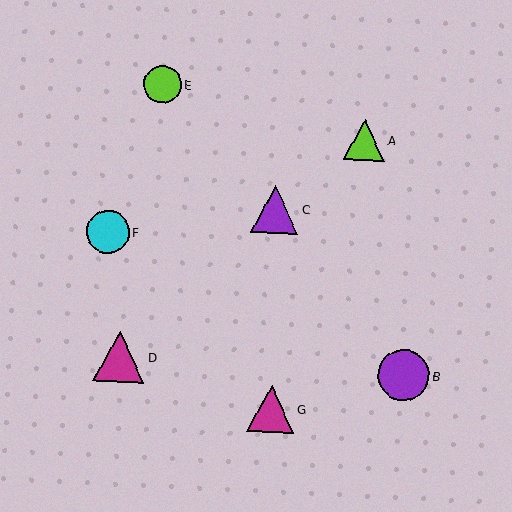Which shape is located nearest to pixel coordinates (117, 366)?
The magenta triangle (labeled D) at (119, 357) is nearest to that location.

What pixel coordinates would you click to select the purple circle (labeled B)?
Click at (404, 375) to select the purple circle B.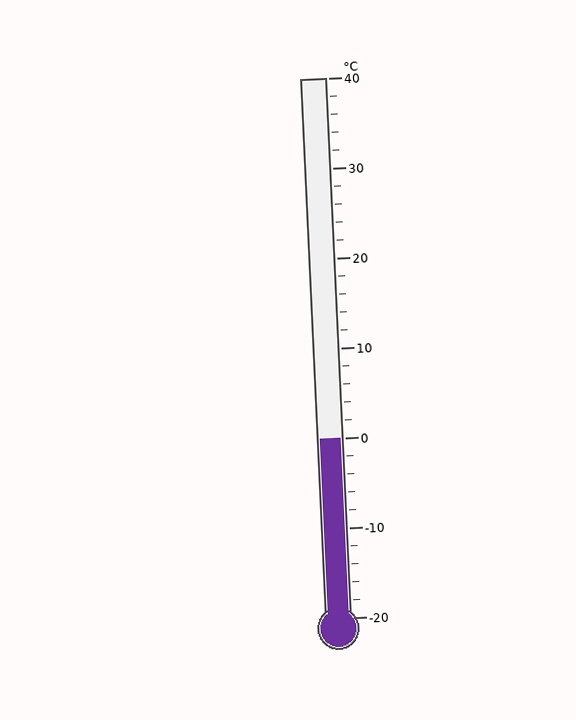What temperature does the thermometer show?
The thermometer shows approximately 0°C.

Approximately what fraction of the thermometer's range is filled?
The thermometer is filled to approximately 35% of its range.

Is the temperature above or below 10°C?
The temperature is below 10°C.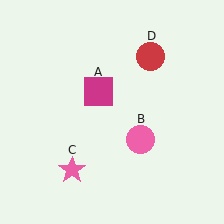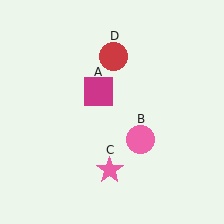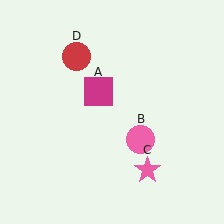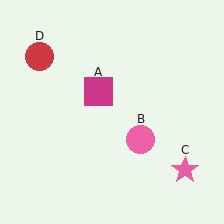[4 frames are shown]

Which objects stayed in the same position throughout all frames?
Magenta square (object A) and pink circle (object B) remained stationary.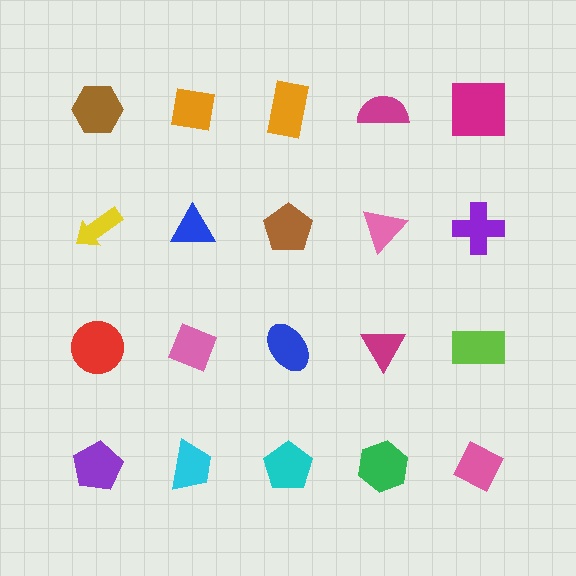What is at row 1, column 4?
A magenta semicircle.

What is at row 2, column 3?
A brown pentagon.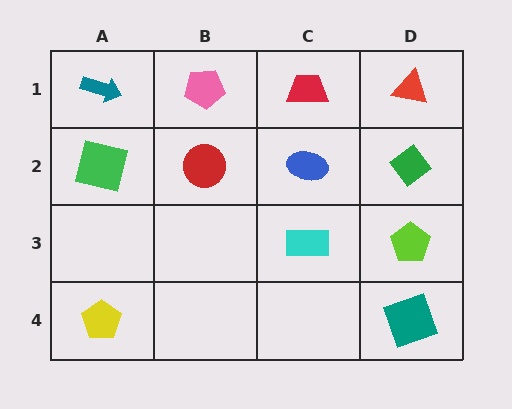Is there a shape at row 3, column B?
No, that cell is empty.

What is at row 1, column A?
A teal arrow.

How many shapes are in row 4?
2 shapes.